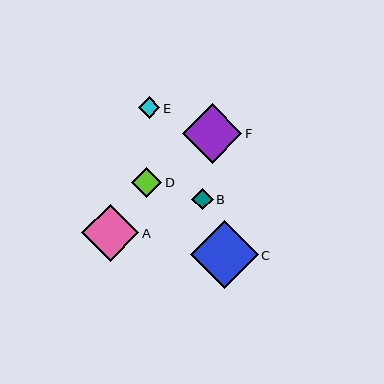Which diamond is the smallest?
Diamond E is the smallest with a size of approximately 21 pixels.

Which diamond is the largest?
Diamond C is the largest with a size of approximately 68 pixels.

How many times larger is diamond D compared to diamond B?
Diamond D is approximately 1.4 times the size of diamond B.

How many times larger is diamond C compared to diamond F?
Diamond C is approximately 1.1 times the size of diamond F.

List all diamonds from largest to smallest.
From largest to smallest: C, F, A, D, B, E.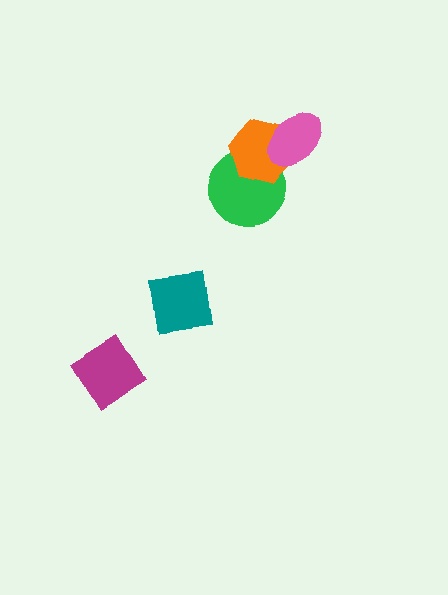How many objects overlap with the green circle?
1 object overlaps with the green circle.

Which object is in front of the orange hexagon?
The pink ellipse is in front of the orange hexagon.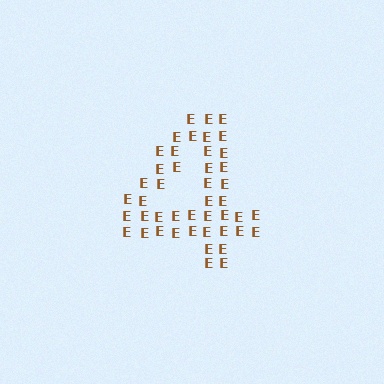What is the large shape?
The large shape is the digit 4.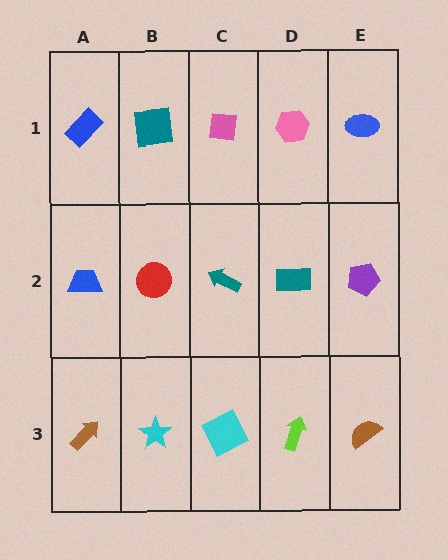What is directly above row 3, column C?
A teal arrow.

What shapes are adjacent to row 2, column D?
A pink hexagon (row 1, column D), a lime arrow (row 3, column D), a teal arrow (row 2, column C), a purple pentagon (row 2, column E).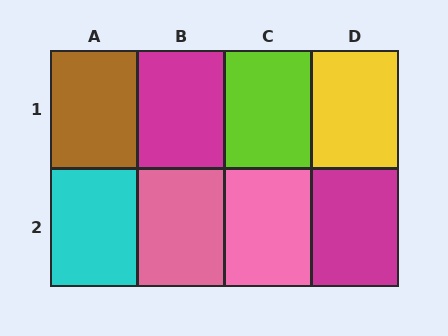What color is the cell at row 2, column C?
Pink.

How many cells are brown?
1 cell is brown.